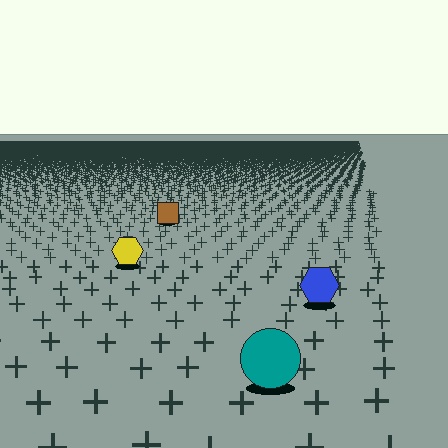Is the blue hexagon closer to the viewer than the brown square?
Yes. The blue hexagon is closer — you can tell from the texture gradient: the ground texture is coarser near it.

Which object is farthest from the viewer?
The brown square is farthest from the viewer. It appears smaller and the ground texture around it is denser.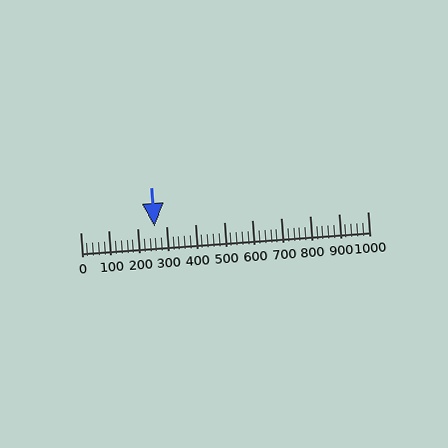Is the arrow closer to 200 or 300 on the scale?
The arrow is closer to 300.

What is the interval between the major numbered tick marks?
The major tick marks are spaced 100 units apart.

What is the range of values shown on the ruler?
The ruler shows values from 0 to 1000.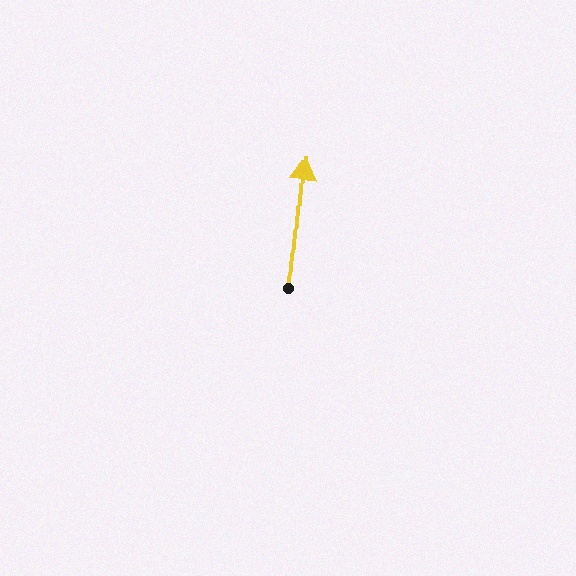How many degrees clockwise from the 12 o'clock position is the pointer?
Approximately 5 degrees.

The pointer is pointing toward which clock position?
Roughly 12 o'clock.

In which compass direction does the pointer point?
North.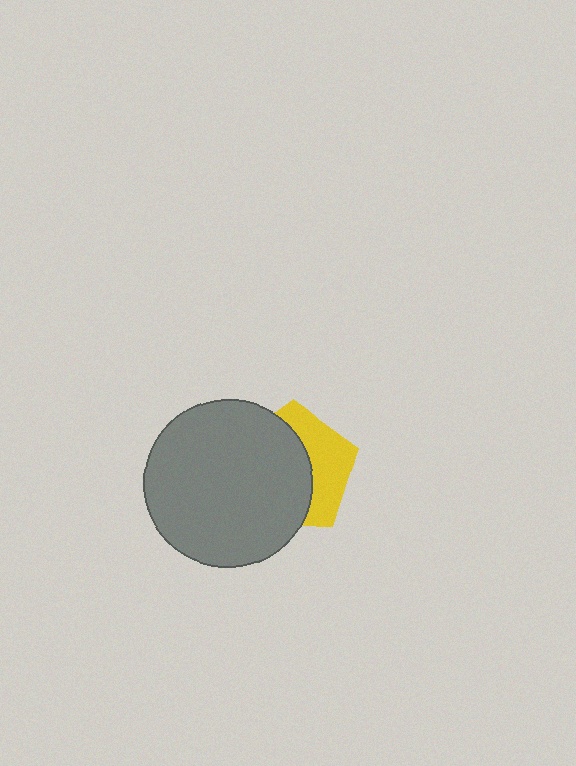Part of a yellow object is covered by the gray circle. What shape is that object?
It is a pentagon.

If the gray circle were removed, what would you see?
You would see the complete yellow pentagon.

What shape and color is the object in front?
The object in front is a gray circle.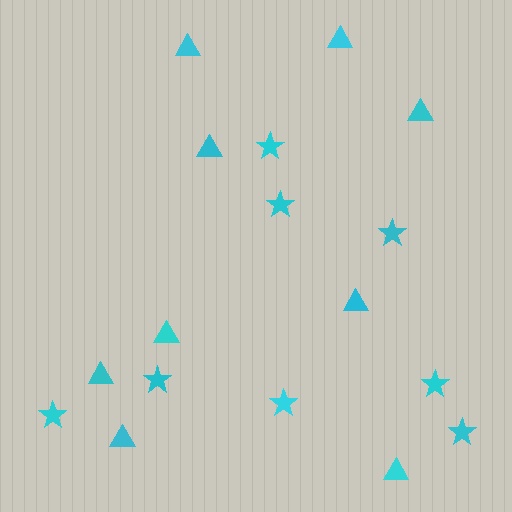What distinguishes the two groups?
There are 2 groups: one group of triangles (9) and one group of stars (8).